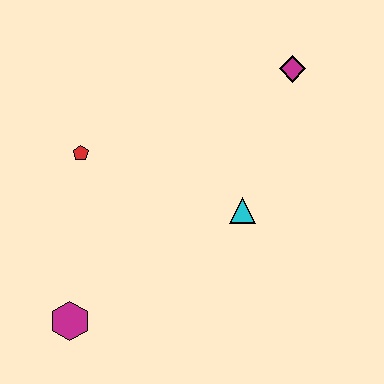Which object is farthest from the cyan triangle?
The magenta hexagon is farthest from the cyan triangle.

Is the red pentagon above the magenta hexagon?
Yes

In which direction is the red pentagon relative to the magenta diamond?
The red pentagon is to the left of the magenta diamond.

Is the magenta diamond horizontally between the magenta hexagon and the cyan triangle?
No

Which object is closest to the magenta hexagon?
The red pentagon is closest to the magenta hexagon.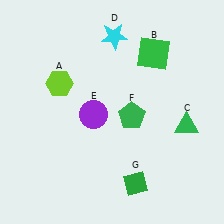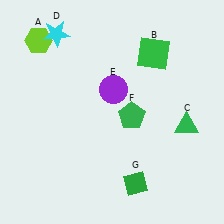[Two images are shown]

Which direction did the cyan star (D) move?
The cyan star (D) moved left.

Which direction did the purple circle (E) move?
The purple circle (E) moved up.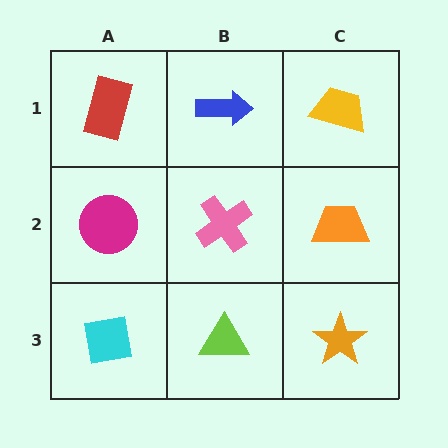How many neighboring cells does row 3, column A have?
2.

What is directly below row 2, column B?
A lime triangle.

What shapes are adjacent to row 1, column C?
An orange trapezoid (row 2, column C), a blue arrow (row 1, column B).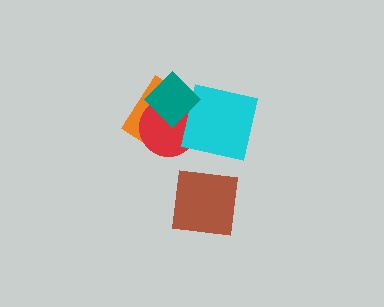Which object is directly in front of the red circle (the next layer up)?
The cyan square is directly in front of the red circle.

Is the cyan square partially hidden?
Yes, it is partially covered by another shape.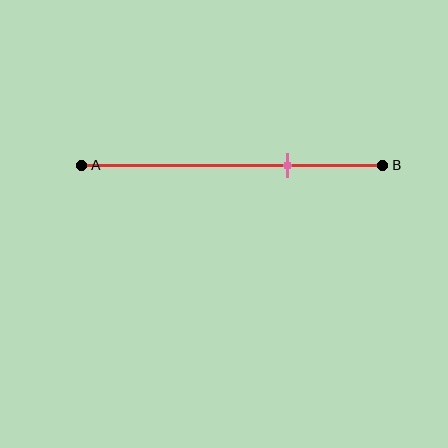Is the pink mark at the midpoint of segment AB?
No, the mark is at about 70% from A, not at the 50% midpoint.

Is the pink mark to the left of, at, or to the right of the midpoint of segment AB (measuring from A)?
The pink mark is to the right of the midpoint of segment AB.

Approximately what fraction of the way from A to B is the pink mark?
The pink mark is approximately 70% of the way from A to B.